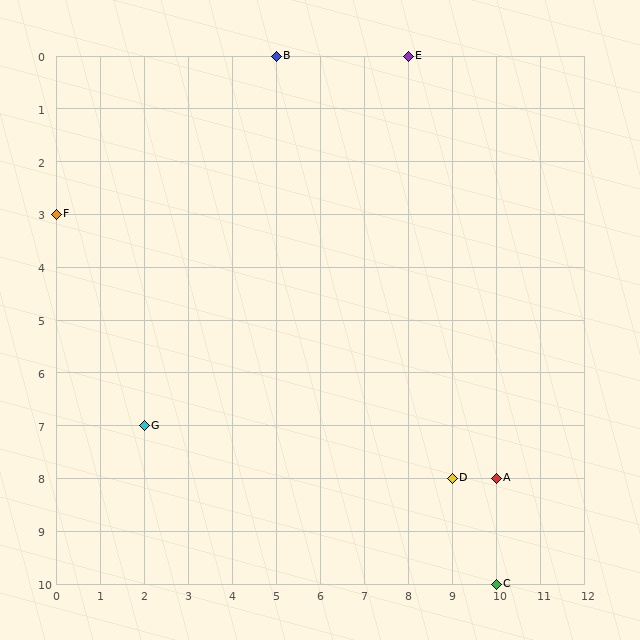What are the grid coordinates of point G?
Point G is at grid coordinates (2, 7).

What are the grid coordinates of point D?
Point D is at grid coordinates (9, 8).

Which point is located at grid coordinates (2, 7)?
Point G is at (2, 7).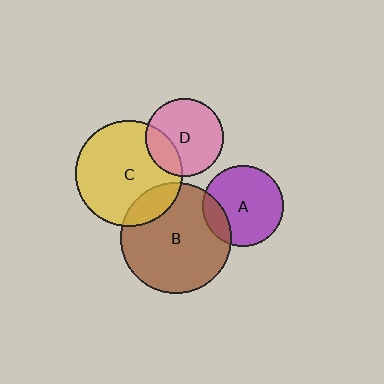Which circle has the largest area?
Circle B (brown).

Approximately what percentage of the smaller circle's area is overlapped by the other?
Approximately 15%.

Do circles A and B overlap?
Yes.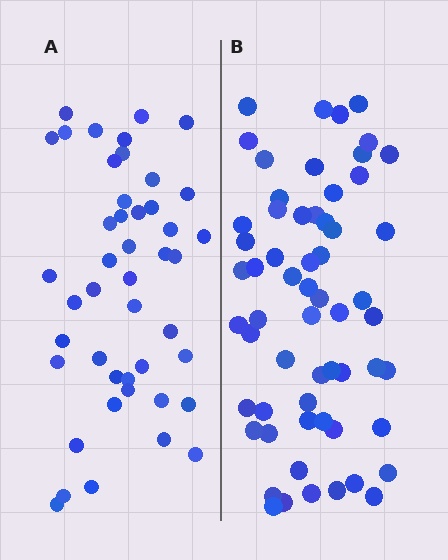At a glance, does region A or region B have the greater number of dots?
Region B (the right region) has more dots.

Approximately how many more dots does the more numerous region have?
Region B has approximately 15 more dots than region A.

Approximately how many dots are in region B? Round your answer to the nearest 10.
About 60 dots.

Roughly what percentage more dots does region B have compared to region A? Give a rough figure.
About 35% more.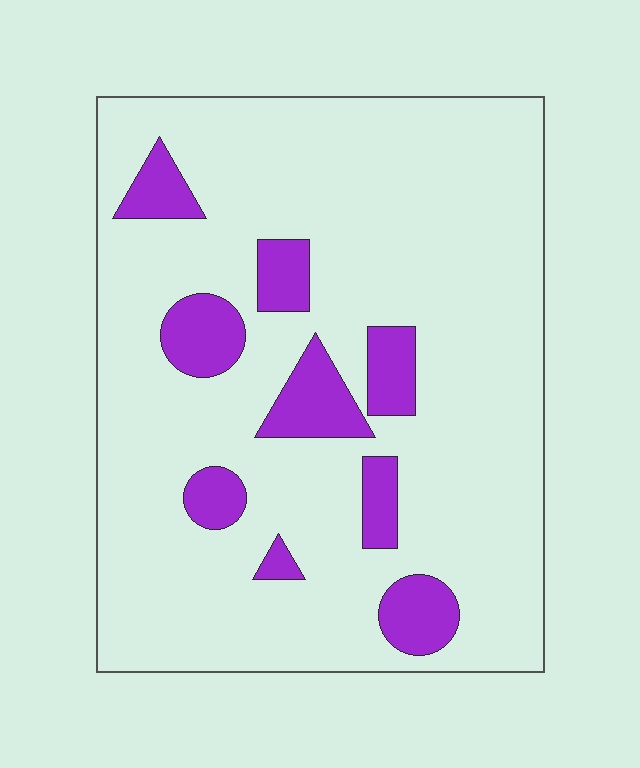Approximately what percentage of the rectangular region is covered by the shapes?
Approximately 15%.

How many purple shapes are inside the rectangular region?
9.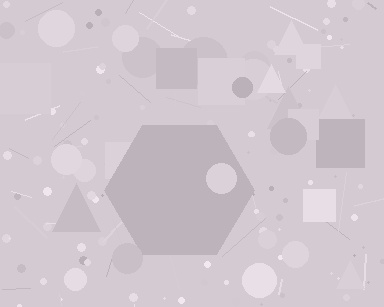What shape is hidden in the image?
A hexagon is hidden in the image.